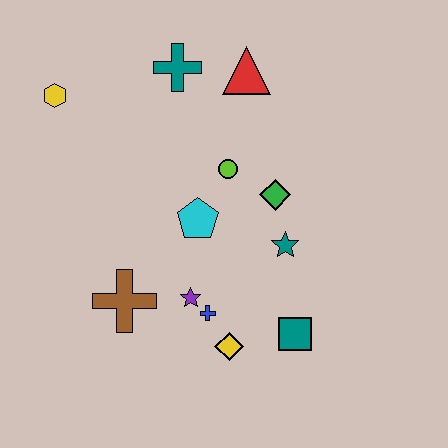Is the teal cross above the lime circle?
Yes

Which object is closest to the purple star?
The blue cross is closest to the purple star.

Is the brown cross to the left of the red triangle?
Yes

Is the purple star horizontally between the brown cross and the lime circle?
Yes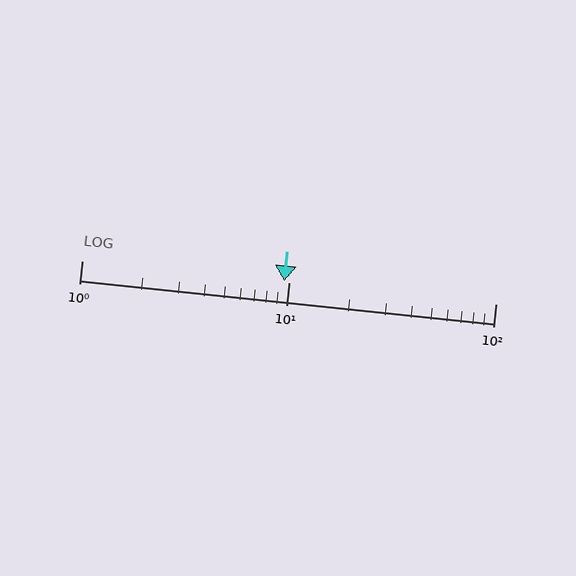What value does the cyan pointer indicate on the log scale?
The pointer indicates approximately 9.5.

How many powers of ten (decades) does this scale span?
The scale spans 2 decades, from 1 to 100.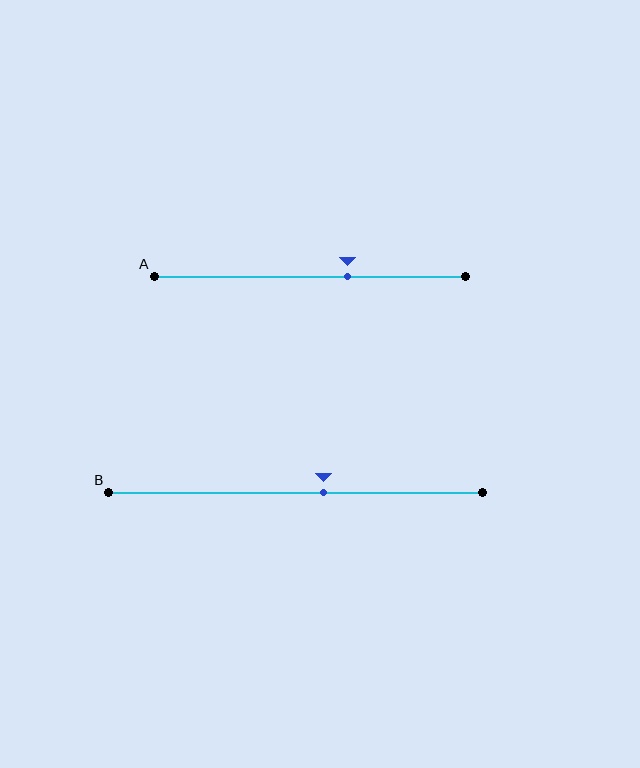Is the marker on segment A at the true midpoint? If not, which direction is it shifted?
No, the marker on segment A is shifted to the right by about 12% of the segment length.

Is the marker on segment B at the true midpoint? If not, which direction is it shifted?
No, the marker on segment B is shifted to the right by about 7% of the segment length.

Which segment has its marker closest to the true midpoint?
Segment B has its marker closest to the true midpoint.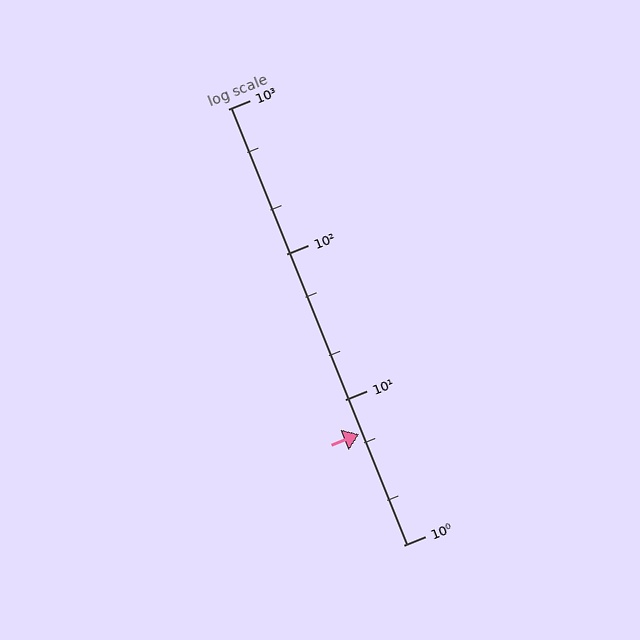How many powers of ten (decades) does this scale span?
The scale spans 3 decades, from 1 to 1000.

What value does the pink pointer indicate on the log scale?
The pointer indicates approximately 5.8.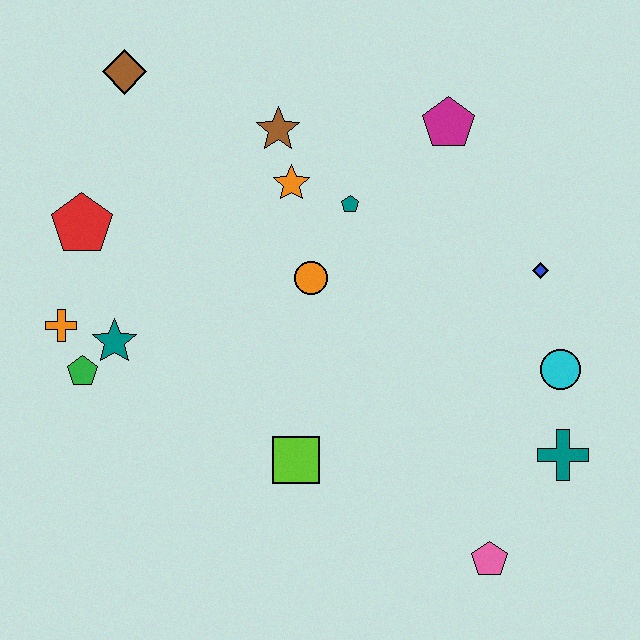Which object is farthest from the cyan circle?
The brown diamond is farthest from the cyan circle.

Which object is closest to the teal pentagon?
The orange star is closest to the teal pentagon.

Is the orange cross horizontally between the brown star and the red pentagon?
No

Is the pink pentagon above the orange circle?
No